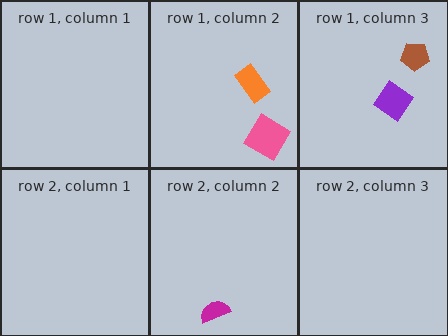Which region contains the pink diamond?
The row 1, column 2 region.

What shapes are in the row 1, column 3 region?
The brown pentagon, the purple diamond.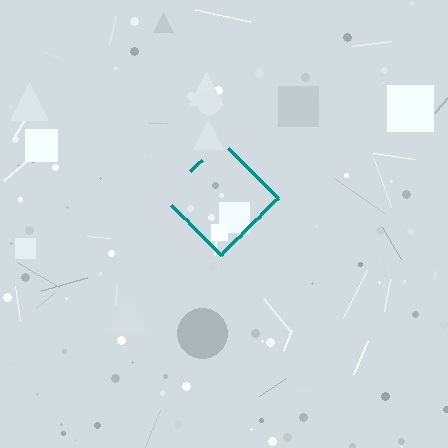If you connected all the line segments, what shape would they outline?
They would outline a diamond.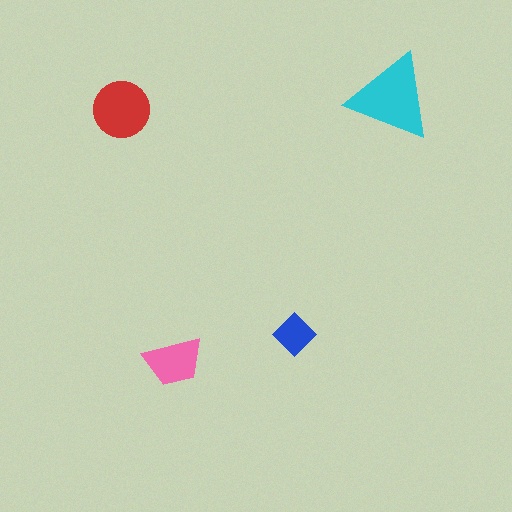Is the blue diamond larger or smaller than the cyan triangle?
Smaller.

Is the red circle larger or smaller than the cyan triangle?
Smaller.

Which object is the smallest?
The blue diamond.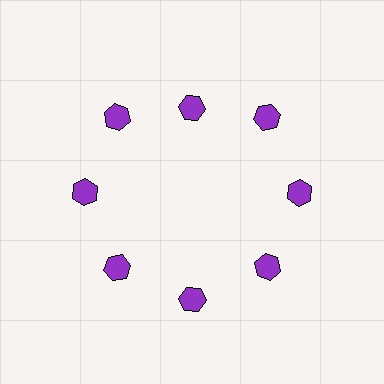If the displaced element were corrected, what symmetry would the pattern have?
It would have 8-fold rotational symmetry — the pattern would map onto itself every 45 degrees.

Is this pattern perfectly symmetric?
No. The 8 purple hexagons are arranged in a ring, but one element near the 12 o'clock position is pulled inward toward the center, breaking the 8-fold rotational symmetry.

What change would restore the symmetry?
The symmetry would be restored by moving it outward, back onto the ring so that all 8 hexagons sit at equal angles and equal distance from the center.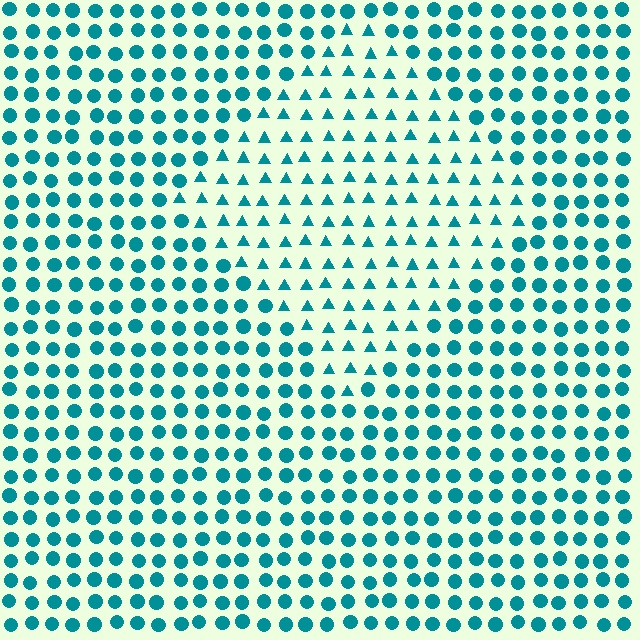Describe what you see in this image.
The image is filled with small teal elements arranged in a uniform grid. A diamond-shaped region contains triangles, while the surrounding area contains circles. The boundary is defined purely by the change in element shape.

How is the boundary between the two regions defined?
The boundary is defined by a change in element shape: triangles inside vs. circles outside. All elements share the same color and spacing.